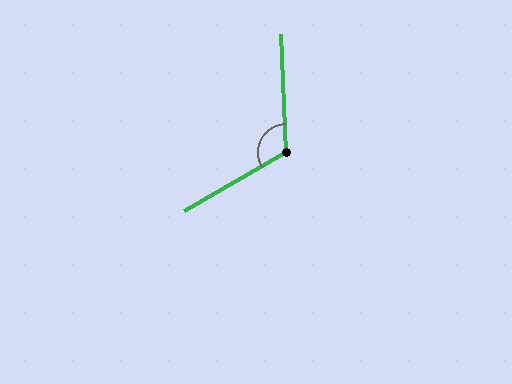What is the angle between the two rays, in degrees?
Approximately 117 degrees.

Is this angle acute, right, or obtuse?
It is obtuse.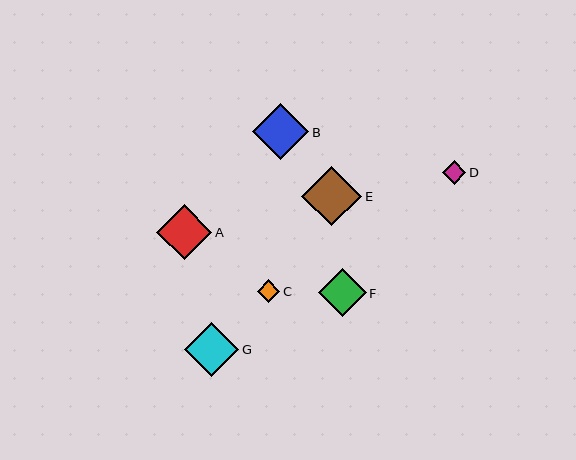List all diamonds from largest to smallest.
From largest to smallest: E, B, A, G, F, D, C.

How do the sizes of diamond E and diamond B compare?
Diamond E and diamond B are approximately the same size.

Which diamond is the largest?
Diamond E is the largest with a size of approximately 60 pixels.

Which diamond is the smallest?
Diamond C is the smallest with a size of approximately 23 pixels.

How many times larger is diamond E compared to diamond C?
Diamond E is approximately 2.6 times the size of diamond C.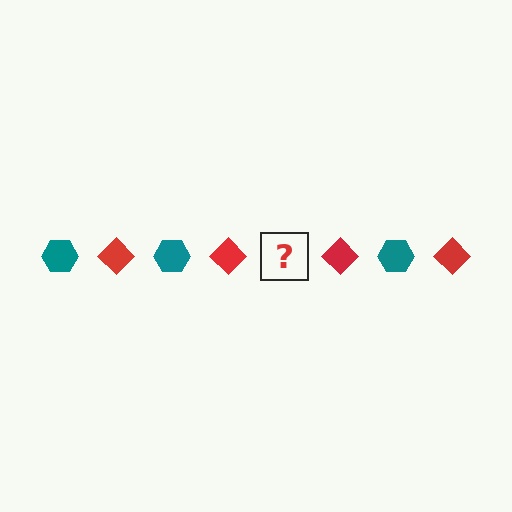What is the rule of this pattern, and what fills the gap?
The rule is that the pattern alternates between teal hexagon and red diamond. The gap should be filled with a teal hexagon.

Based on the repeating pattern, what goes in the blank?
The blank should be a teal hexagon.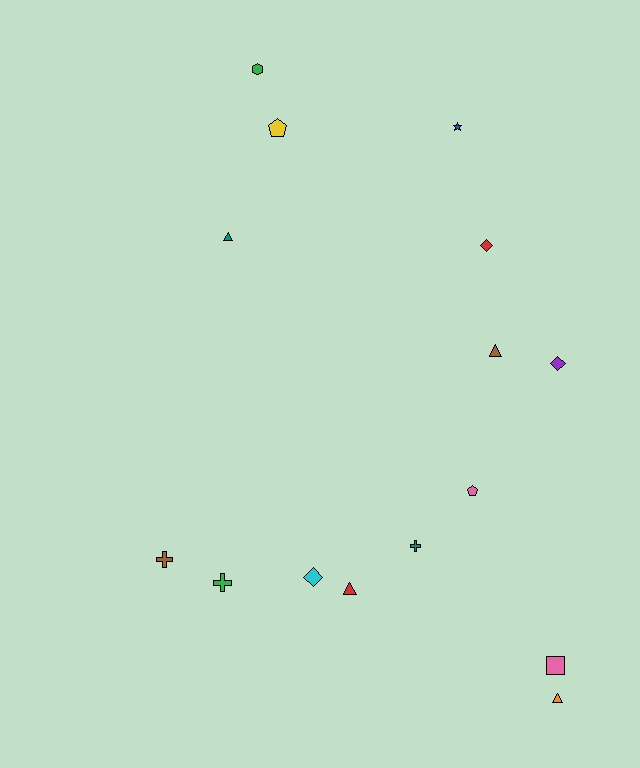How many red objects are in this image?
There are 2 red objects.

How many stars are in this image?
There is 1 star.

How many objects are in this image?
There are 15 objects.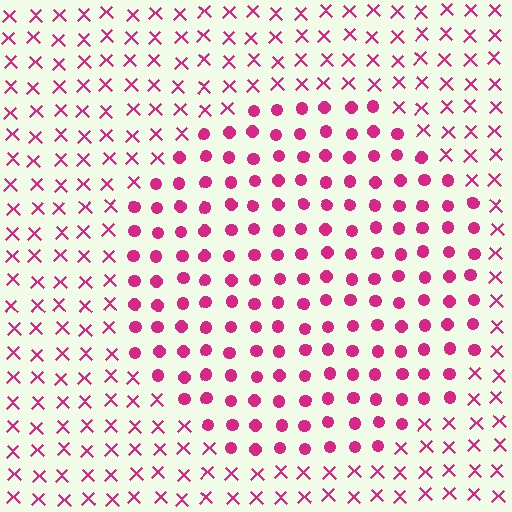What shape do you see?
I see a circle.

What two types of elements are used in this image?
The image uses circles inside the circle region and X marks outside it.